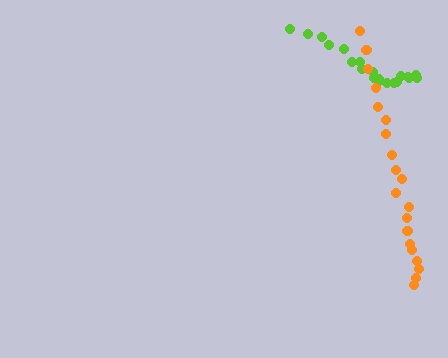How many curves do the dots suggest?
There are 2 distinct paths.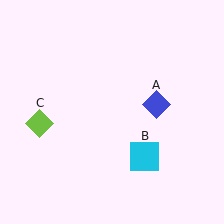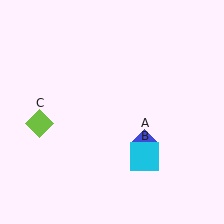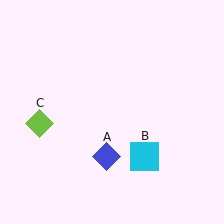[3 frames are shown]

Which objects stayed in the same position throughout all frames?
Cyan square (object B) and lime diamond (object C) remained stationary.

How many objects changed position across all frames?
1 object changed position: blue diamond (object A).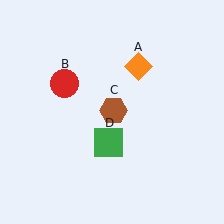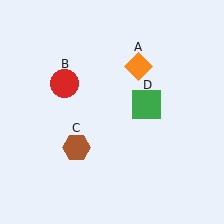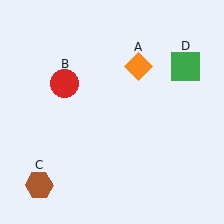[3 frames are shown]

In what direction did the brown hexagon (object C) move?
The brown hexagon (object C) moved down and to the left.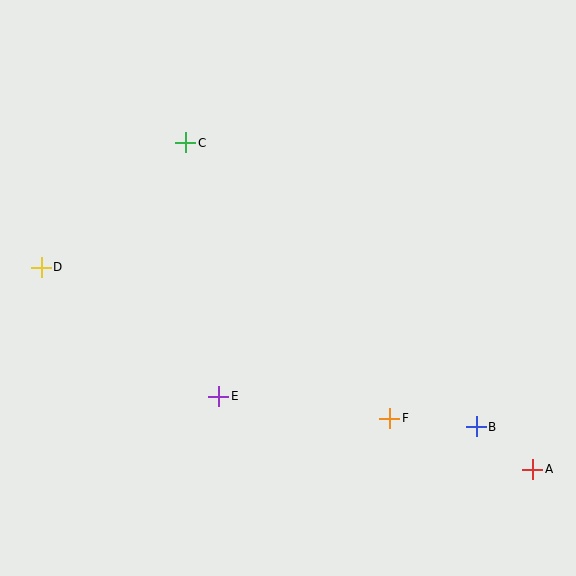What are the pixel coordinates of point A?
Point A is at (533, 469).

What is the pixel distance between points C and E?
The distance between C and E is 256 pixels.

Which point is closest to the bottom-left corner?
Point E is closest to the bottom-left corner.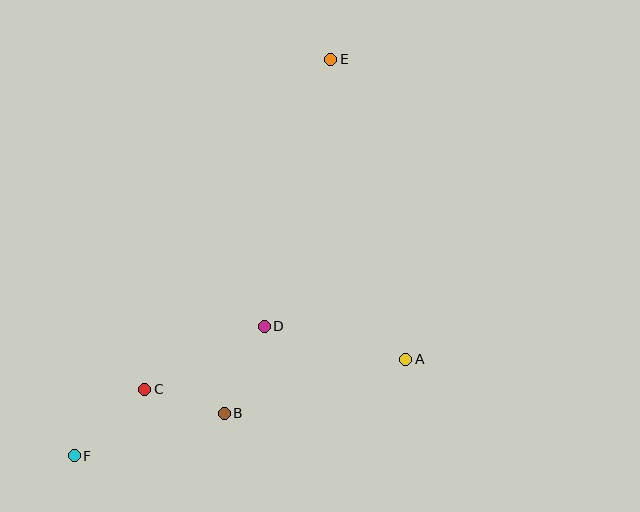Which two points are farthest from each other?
Points E and F are farthest from each other.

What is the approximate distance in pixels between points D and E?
The distance between D and E is approximately 275 pixels.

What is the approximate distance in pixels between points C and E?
The distance between C and E is approximately 379 pixels.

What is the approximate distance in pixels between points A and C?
The distance between A and C is approximately 263 pixels.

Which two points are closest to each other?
Points B and C are closest to each other.